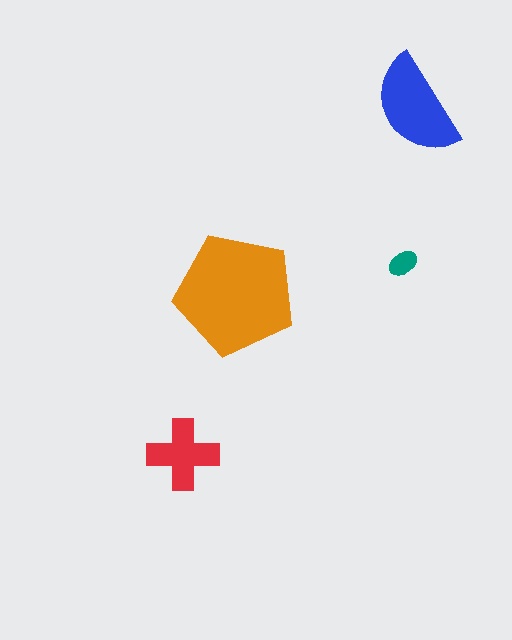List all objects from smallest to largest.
The teal ellipse, the red cross, the blue semicircle, the orange pentagon.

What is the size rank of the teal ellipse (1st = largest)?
4th.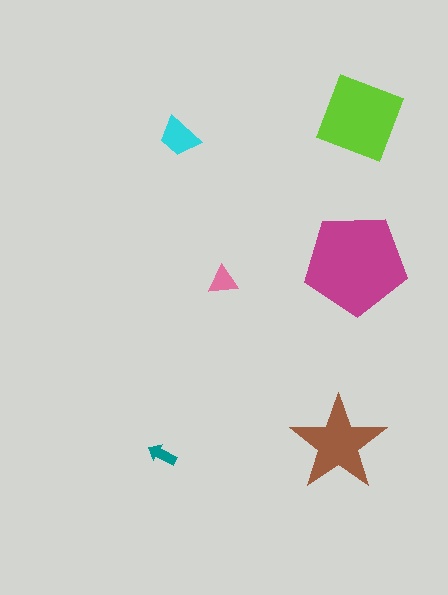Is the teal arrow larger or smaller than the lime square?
Smaller.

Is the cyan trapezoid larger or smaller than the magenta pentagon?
Smaller.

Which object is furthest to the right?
The lime square is rightmost.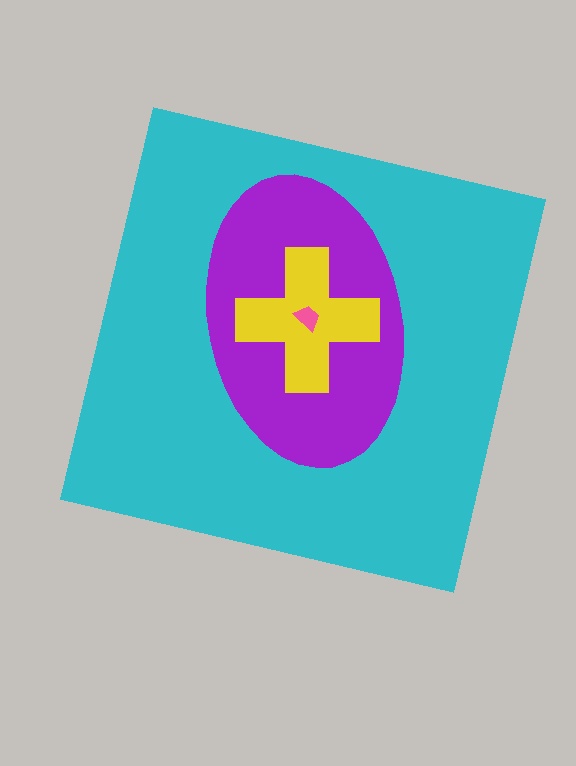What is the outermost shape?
The cyan square.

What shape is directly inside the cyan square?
The purple ellipse.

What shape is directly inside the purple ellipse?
The yellow cross.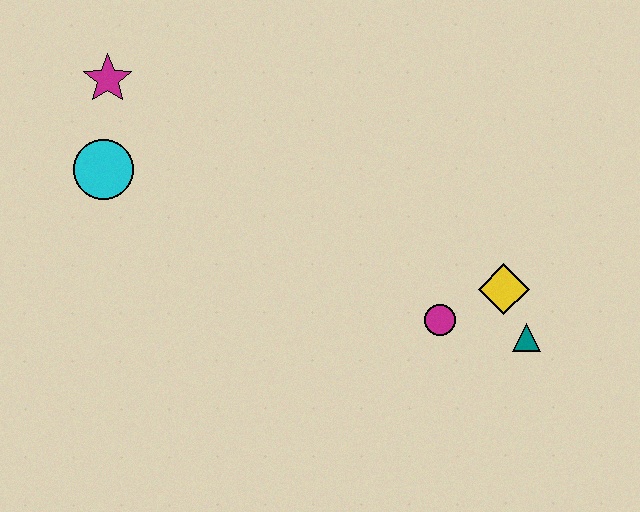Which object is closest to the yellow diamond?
The teal triangle is closest to the yellow diamond.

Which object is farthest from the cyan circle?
The teal triangle is farthest from the cyan circle.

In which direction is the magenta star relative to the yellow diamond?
The magenta star is to the left of the yellow diamond.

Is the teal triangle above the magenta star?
No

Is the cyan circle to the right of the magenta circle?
No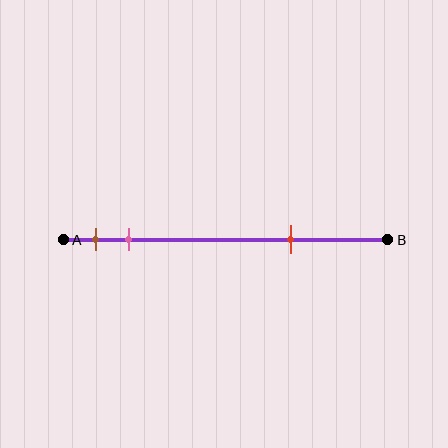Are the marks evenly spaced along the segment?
No, the marks are not evenly spaced.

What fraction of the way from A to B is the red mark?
The red mark is approximately 70% (0.7) of the way from A to B.